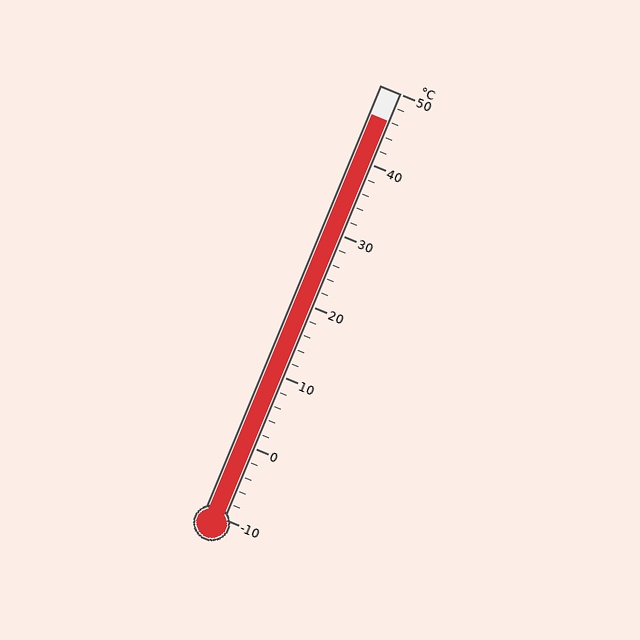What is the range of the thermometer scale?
The thermometer scale ranges from -10°C to 50°C.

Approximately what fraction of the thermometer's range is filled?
The thermometer is filled to approximately 95% of its range.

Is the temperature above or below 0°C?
The temperature is above 0°C.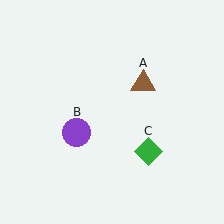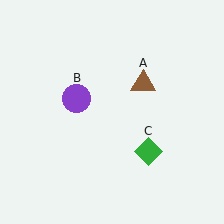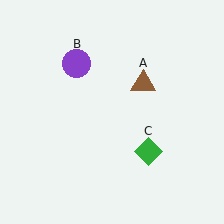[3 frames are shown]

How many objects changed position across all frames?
1 object changed position: purple circle (object B).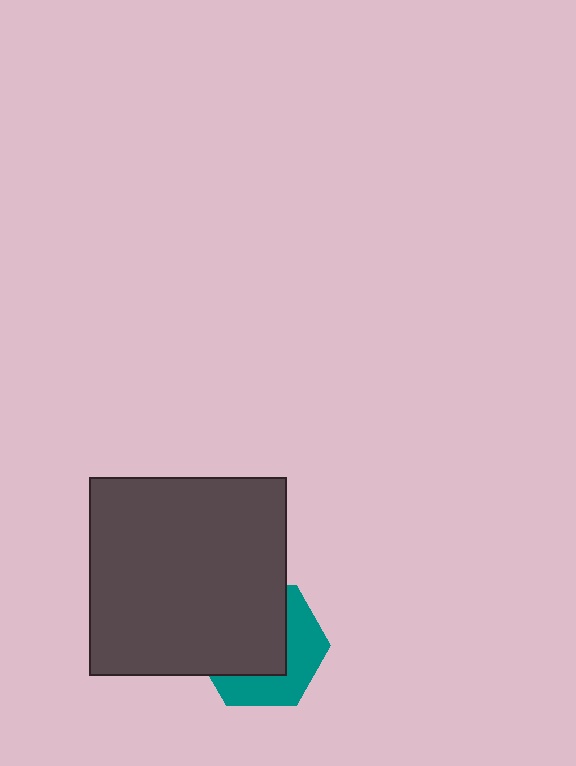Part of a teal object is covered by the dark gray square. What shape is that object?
It is a hexagon.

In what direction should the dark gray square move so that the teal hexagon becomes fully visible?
The dark gray square should move toward the upper-left. That is the shortest direction to clear the overlap and leave the teal hexagon fully visible.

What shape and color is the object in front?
The object in front is a dark gray square.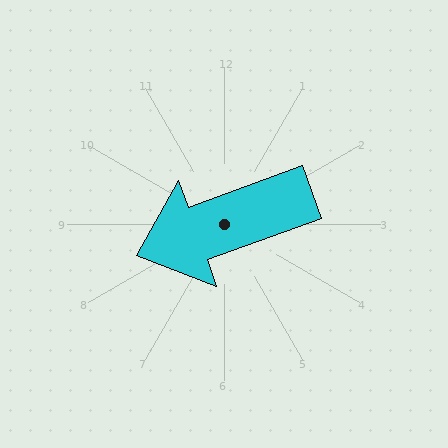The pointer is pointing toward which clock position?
Roughly 8 o'clock.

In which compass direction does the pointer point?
West.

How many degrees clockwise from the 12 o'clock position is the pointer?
Approximately 250 degrees.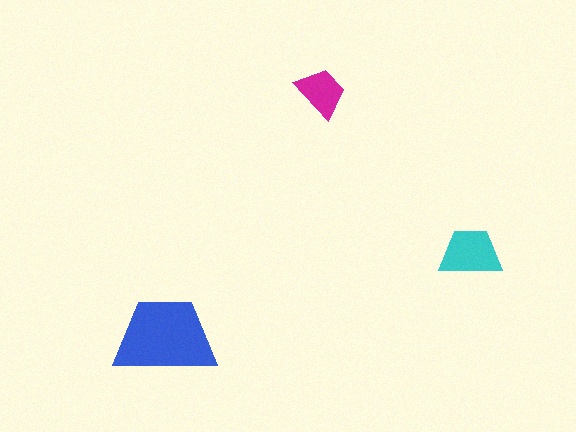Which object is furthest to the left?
The blue trapezoid is leftmost.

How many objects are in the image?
There are 3 objects in the image.